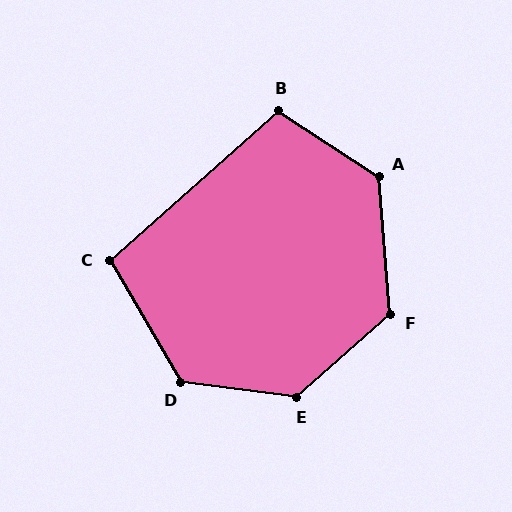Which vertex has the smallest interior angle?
C, at approximately 101 degrees.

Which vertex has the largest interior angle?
E, at approximately 131 degrees.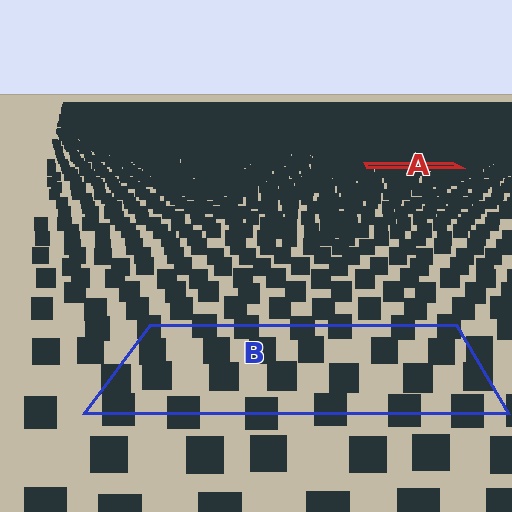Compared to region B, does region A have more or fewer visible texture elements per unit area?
Region A has more texture elements per unit area — they are packed more densely because it is farther away.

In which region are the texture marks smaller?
The texture marks are smaller in region A, because it is farther away.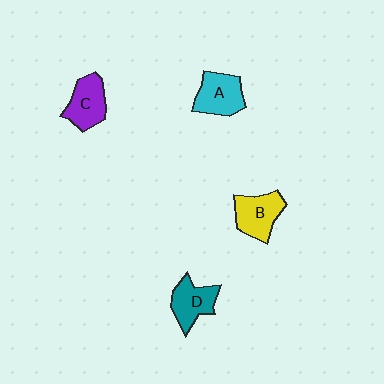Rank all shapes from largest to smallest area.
From largest to smallest: B (yellow), A (cyan), C (purple), D (teal).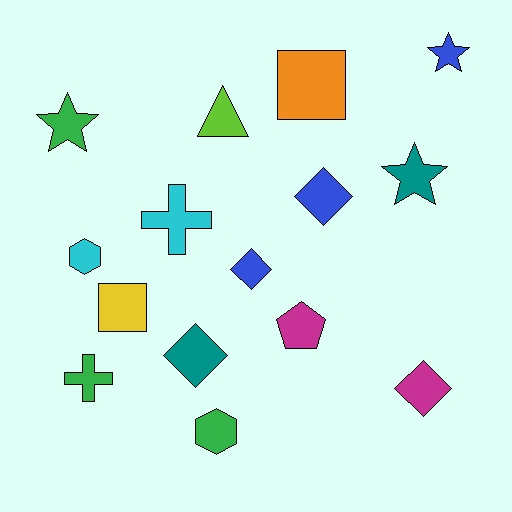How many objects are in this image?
There are 15 objects.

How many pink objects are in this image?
There are no pink objects.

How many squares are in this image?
There are 2 squares.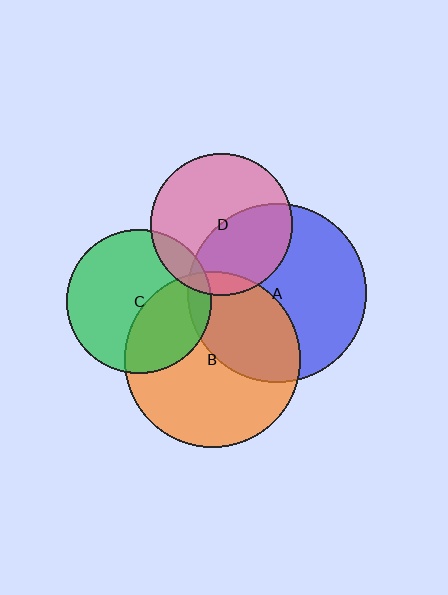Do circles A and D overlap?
Yes.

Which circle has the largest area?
Circle A (blue).